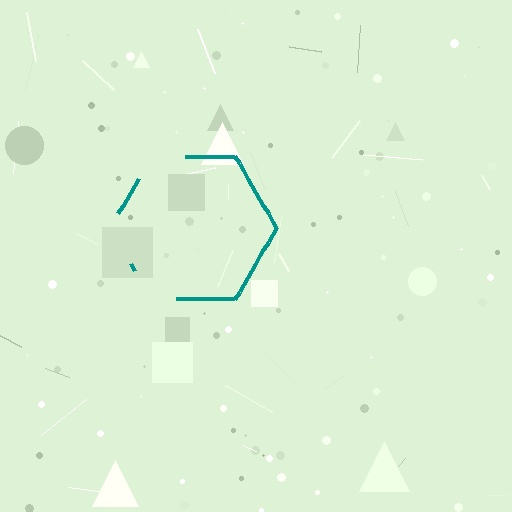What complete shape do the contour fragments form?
The contour fragments form a hexagon.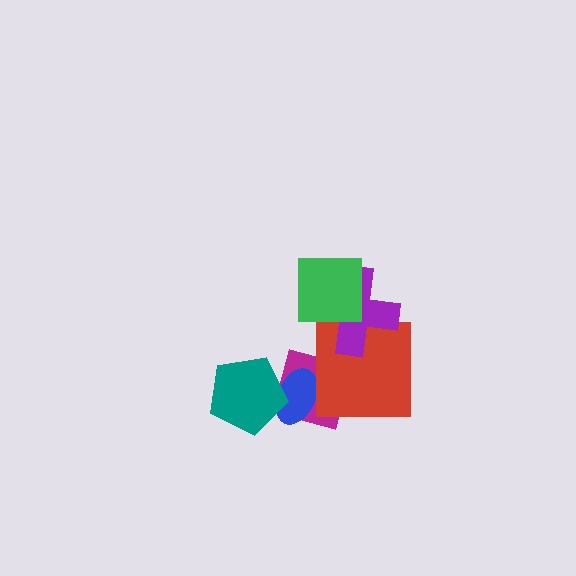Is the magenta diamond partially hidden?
Yes, it is partially covered by another shape.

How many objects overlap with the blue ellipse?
2 objects overlap with the blue ellipse.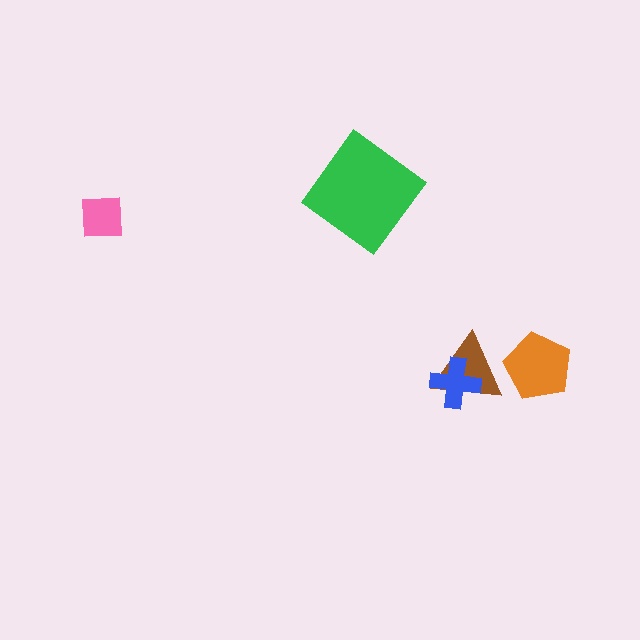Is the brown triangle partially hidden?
Yes, it is partially covered by another shape.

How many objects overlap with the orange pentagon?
0 objects overlap with the orange pentagon.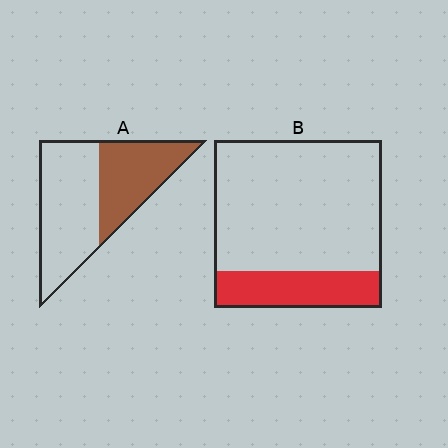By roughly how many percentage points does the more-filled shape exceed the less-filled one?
By roughly 20 percentage points (A over B).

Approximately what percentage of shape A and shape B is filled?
A is approximately 40% and B is approximately 20%.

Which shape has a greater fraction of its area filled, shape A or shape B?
Shape A.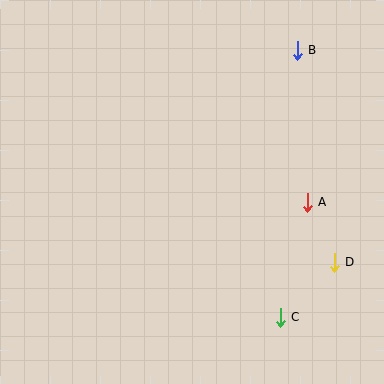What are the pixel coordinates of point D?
Point D is at (334, 262).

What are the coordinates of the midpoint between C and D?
The midpoint between C and D is at (307, 290).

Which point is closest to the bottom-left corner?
Point C is closest to the bottom-left corner.